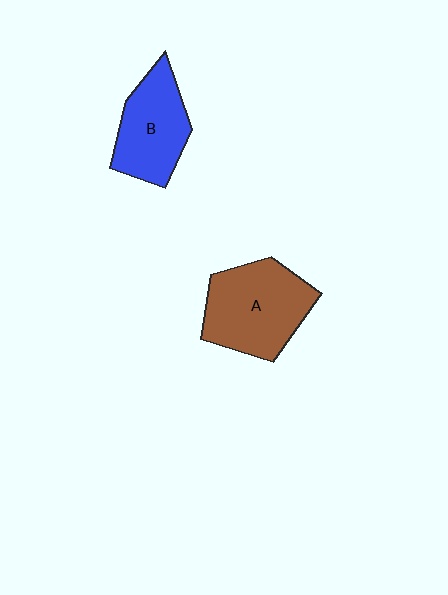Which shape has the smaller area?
Shape B (blue).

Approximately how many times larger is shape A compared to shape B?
Approximately 1.3 times.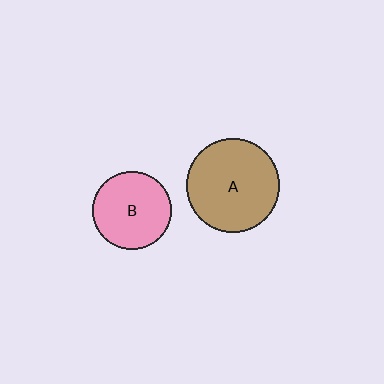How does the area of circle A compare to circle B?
Approximately 1.4 times.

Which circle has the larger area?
Circle A (brown).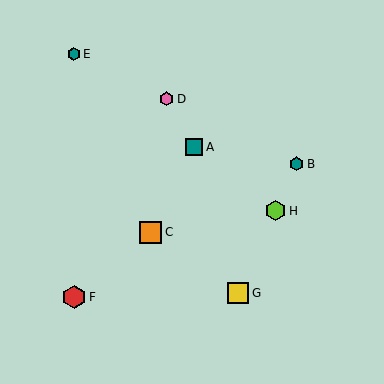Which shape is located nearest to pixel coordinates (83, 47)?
The teal hexagon (labeled E) at (74, 54) is nearest to that location.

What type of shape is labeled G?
Shape G is a yellow square.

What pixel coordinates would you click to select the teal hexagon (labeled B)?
Click at (297, 164) to select the teal hexagon B.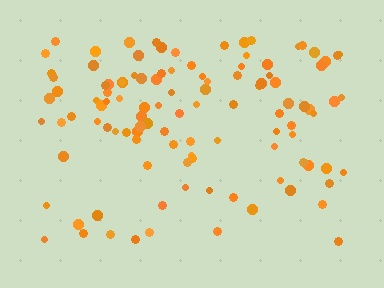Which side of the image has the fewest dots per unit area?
The bottom.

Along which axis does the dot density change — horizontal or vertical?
Vertical.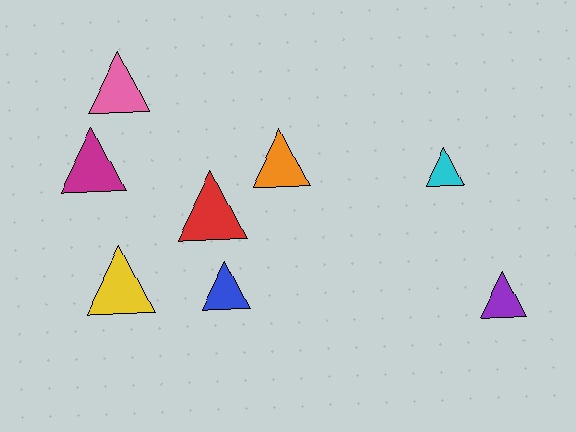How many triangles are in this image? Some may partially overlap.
There are 8 triangles.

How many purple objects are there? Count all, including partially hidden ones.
There is 1 purple object.